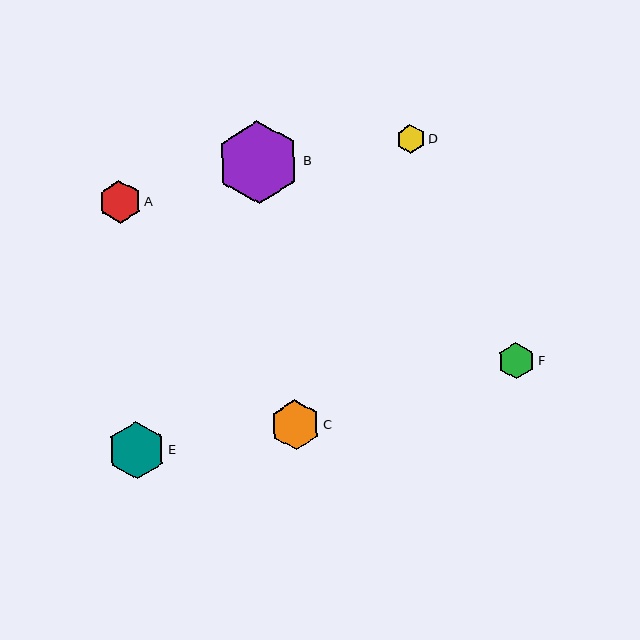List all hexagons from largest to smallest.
From largest to smallest: B, E, C, A, F, D.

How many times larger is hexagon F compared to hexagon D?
Hexagon F is approximately 1.3 times the size of hexagon D.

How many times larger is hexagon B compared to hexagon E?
Hexagon B is approximately 1.4 times the size of hexagon E.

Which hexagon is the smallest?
Hexagon D is the smallest with a size of approximately 29 pixels.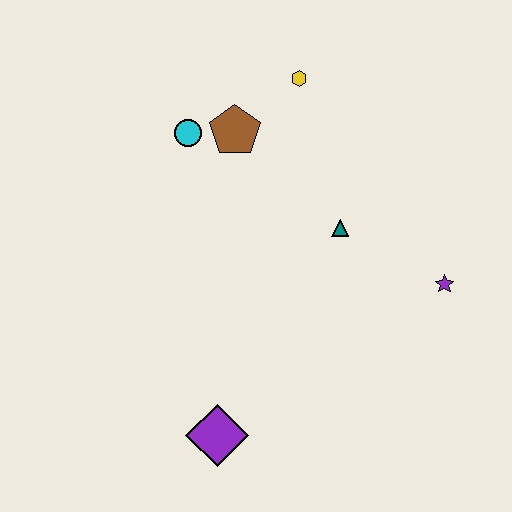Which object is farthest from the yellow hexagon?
The purple diamond is farthest from the yellow hexagon.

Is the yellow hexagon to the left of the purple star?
Yes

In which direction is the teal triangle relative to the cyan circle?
The teal triangle is to the right of the cyan circle.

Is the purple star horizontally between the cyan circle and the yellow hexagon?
No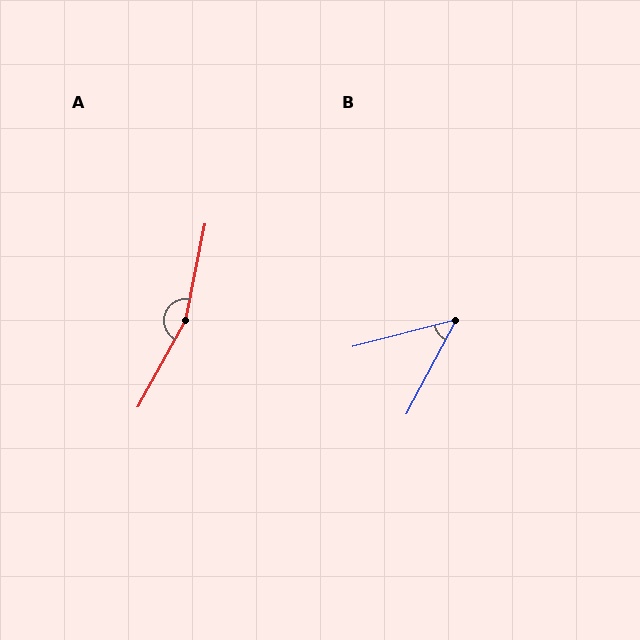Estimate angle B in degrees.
Approximately 48 degrees.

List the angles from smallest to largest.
B (48°), A (163°).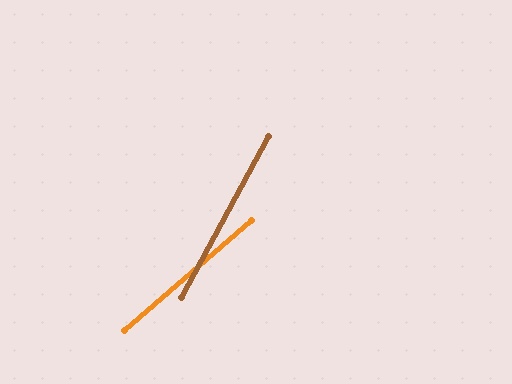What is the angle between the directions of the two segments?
Approximately 21 degrees.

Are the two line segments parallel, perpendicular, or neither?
Neither parallel nor perpendicular — they differ by about 21°.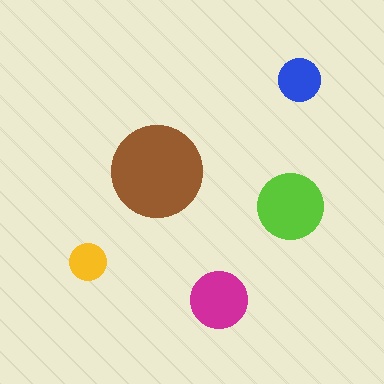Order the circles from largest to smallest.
the brown one, the lime one, the magenta one, the blue one, the yellow one.